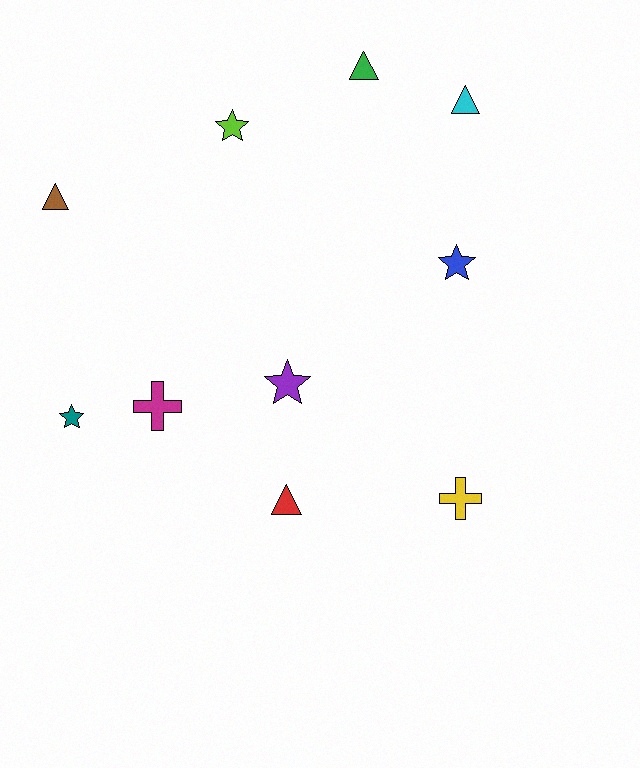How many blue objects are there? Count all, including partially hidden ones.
There is 1 blue object.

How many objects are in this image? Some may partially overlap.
There are 10 objects.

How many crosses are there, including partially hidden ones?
There are 2 crosses.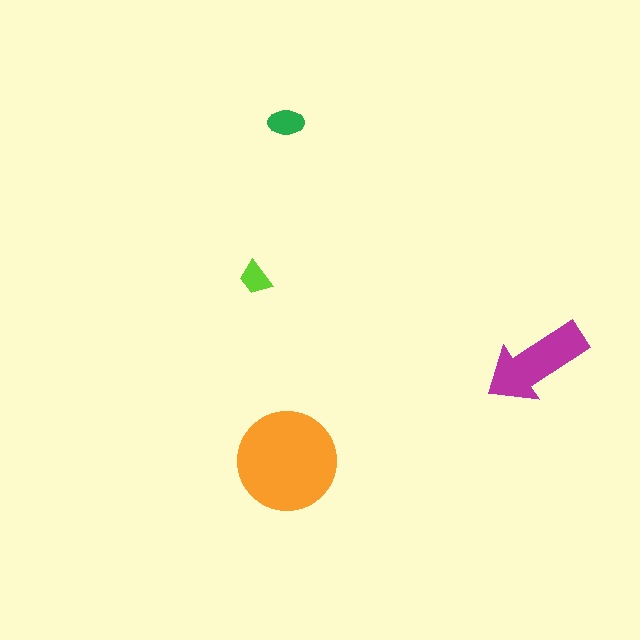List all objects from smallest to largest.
The lime trapezoid, the green ellipse, the magenta arrow, the orange circle.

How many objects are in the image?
There are 4 objects in the image.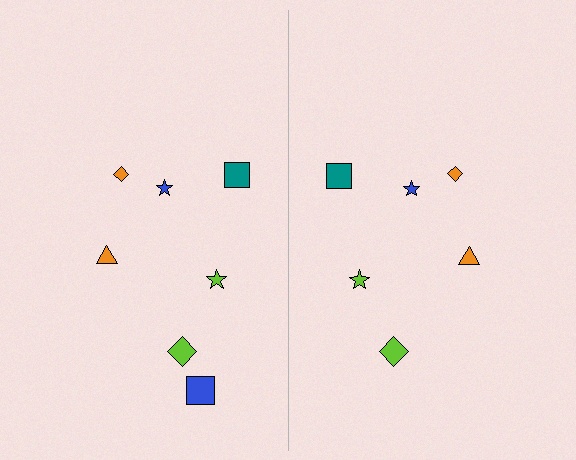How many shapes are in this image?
There are 13 shapes in this image.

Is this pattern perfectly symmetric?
No, the pattern is not perfectly symmetric. A blue square is missing from the right side.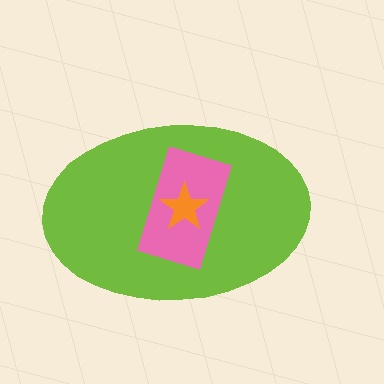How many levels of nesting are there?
3.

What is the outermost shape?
The lime ellipse.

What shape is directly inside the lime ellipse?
The pink rectangle.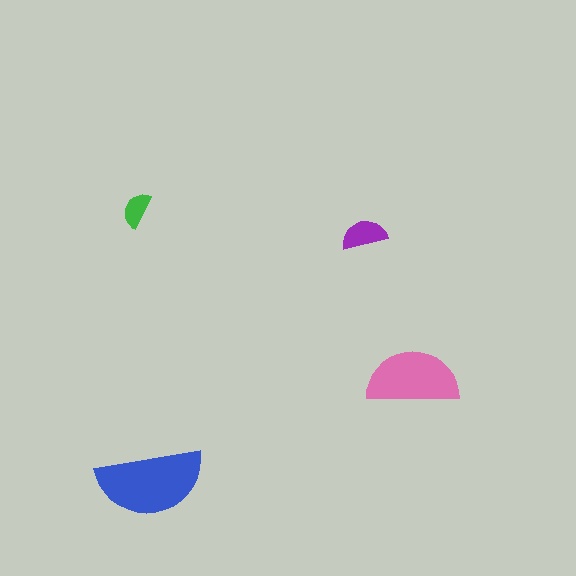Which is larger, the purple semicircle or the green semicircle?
The purple one.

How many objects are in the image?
There are 4 objects in the image.